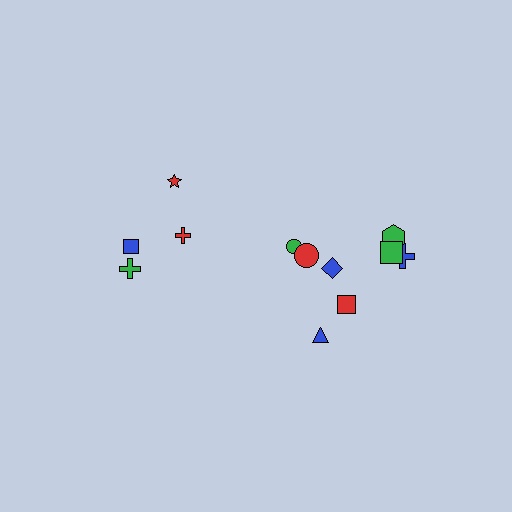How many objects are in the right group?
There are 8 objects.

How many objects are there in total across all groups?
There are 12 objects.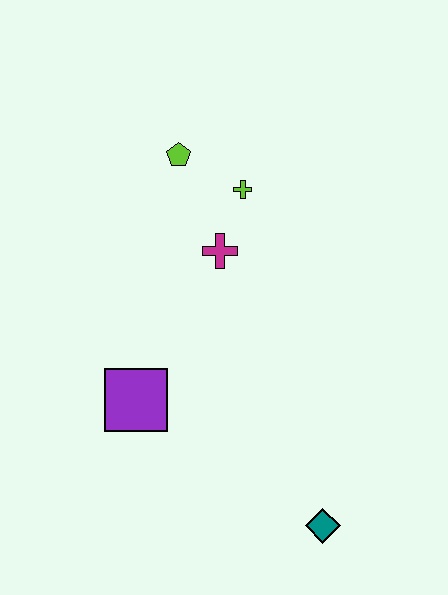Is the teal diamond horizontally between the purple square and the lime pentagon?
No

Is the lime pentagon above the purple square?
Yes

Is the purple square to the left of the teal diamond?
Yes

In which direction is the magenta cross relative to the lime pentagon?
The magenta cross is below the lime pentagon.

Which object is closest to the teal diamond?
The purple square is closest to the teal diamond.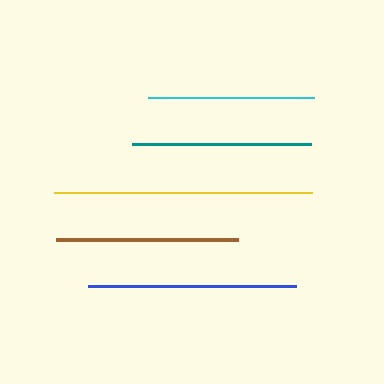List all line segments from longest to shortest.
From longest to shortest: yellow, blue, brown, teal, cyan.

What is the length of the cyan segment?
The cyan segment is approximately 166 pixels long.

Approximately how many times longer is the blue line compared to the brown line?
The blue line is approximately 1.1 times the length of the brown line.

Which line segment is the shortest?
The cyan line is the shortest at approximately 166 pixels.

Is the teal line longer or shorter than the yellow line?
The yellow line is longer than the teal line.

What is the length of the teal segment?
The teal segment is approximately 179 pixels long.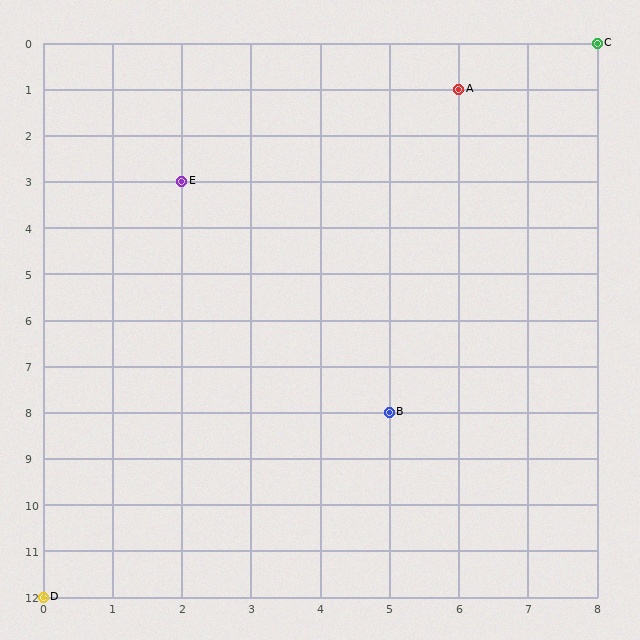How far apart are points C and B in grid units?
Points C and B are 3 columns and 8 rows apart (about 8.5 grid units diagonally).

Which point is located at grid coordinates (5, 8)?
Point B is at (5, 8).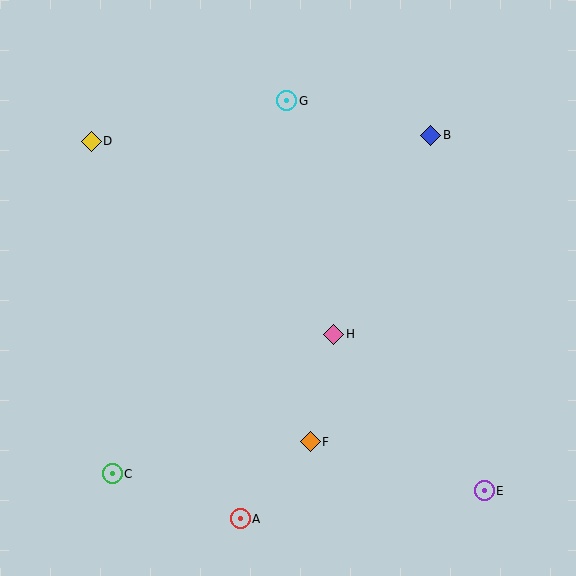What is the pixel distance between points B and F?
The distance between B and F is 329 pixels.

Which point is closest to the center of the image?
Point H at (334, 334) is closest to the center.